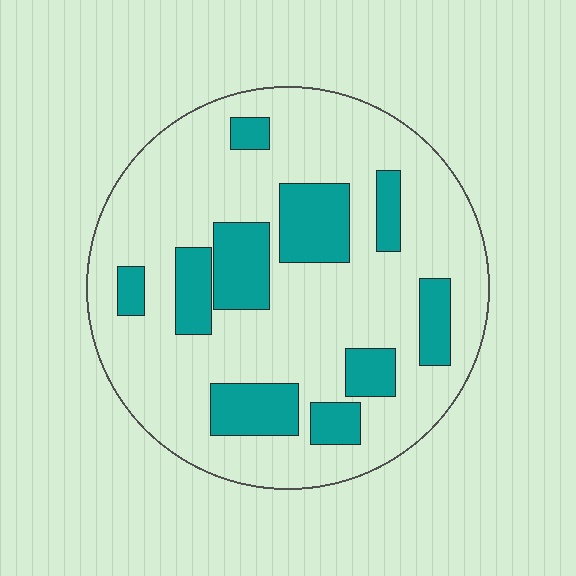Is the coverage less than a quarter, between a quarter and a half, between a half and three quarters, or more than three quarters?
Less than a quarter.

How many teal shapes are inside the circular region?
10.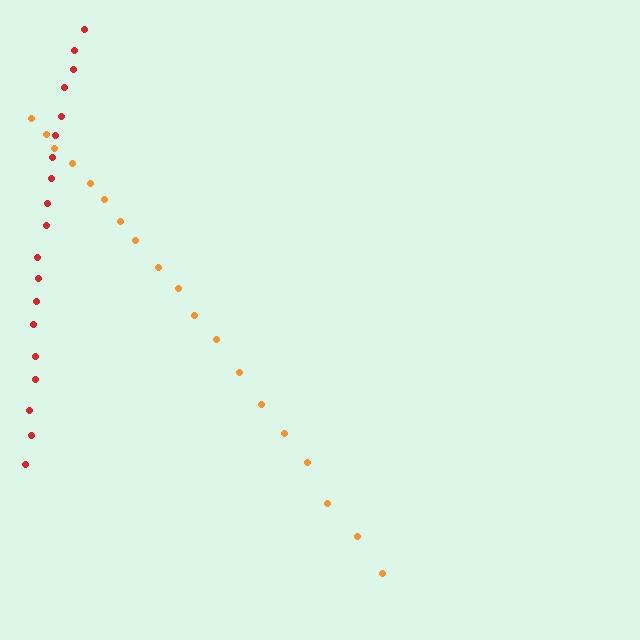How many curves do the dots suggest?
There are 2 distinct paths.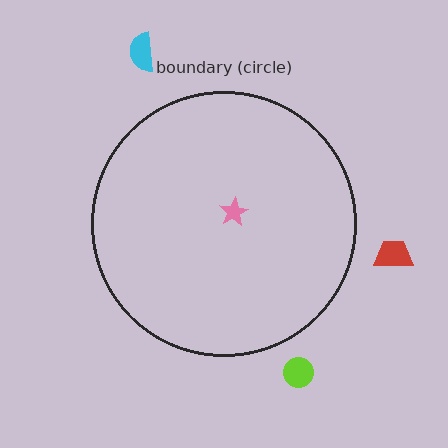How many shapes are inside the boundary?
1 inside, 3 outside.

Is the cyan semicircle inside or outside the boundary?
Outside.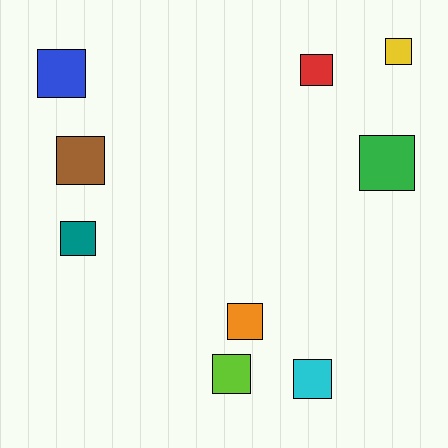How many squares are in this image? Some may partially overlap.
There are 9 squares.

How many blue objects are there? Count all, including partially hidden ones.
There is 1 blue object.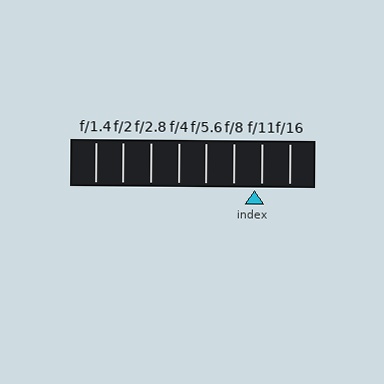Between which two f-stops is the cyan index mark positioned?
The index mark is between f/8 and f/11.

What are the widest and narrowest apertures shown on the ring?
The widest aperture shown is f/1.4 and the narrowest is f/16.